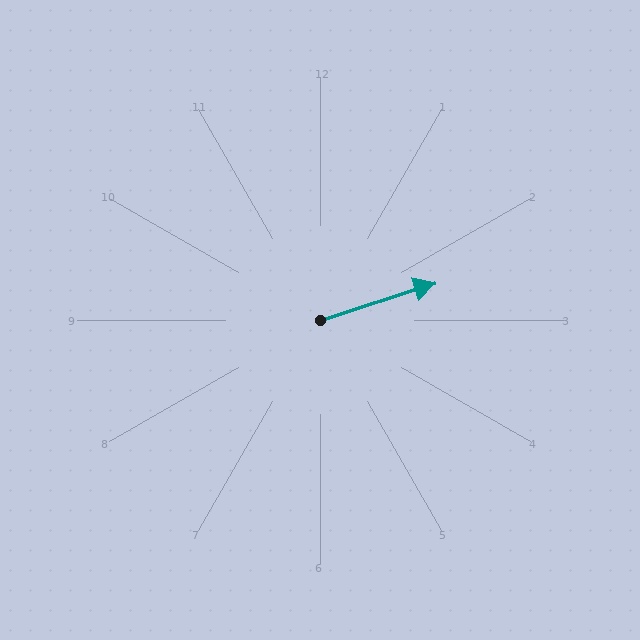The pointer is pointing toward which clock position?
Roughly 2 o'clock.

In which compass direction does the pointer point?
East.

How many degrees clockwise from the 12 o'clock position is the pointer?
Approximately 72 degrees.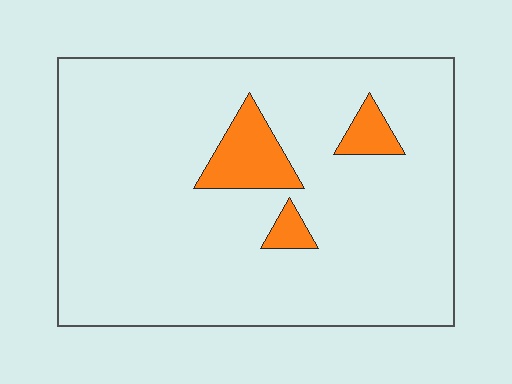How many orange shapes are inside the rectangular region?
3.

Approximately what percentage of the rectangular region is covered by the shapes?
Approximately 10%.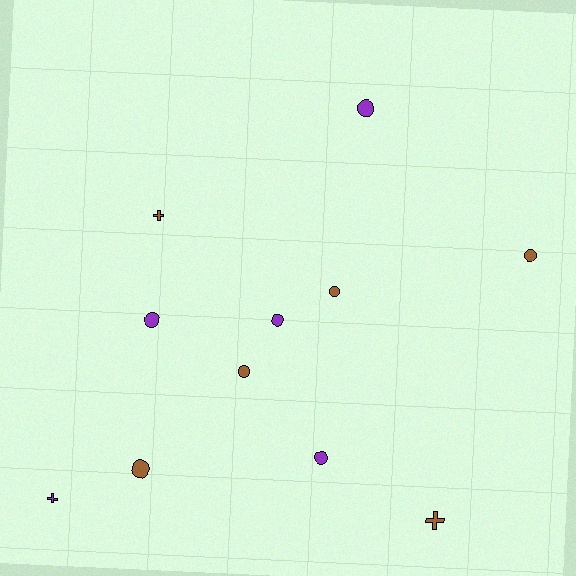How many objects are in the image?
There are 11 objects.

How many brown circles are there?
There are 4 brown circles.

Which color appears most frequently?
Brown, with 6 objects.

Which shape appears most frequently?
Circle, with 8 objects.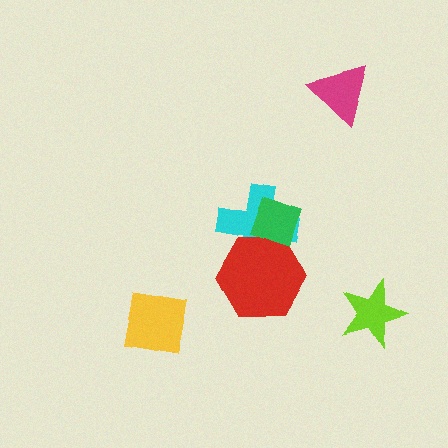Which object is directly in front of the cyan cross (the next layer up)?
The red hexagon is directly in front of the cyan cross.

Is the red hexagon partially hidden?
Yes, it is partially covered by another shape.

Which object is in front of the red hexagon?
The green diamond is in front of the red hexagon.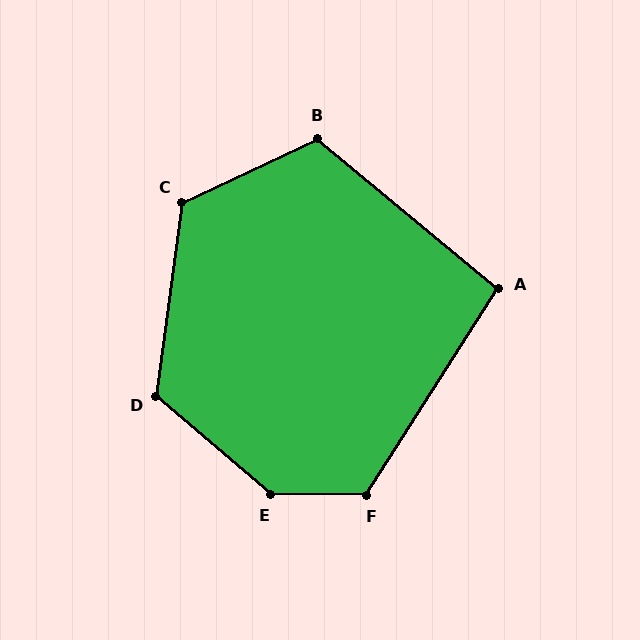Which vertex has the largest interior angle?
E, at approximately 140 degrees.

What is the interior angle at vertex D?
Approximately 123 degrees (obtuse).